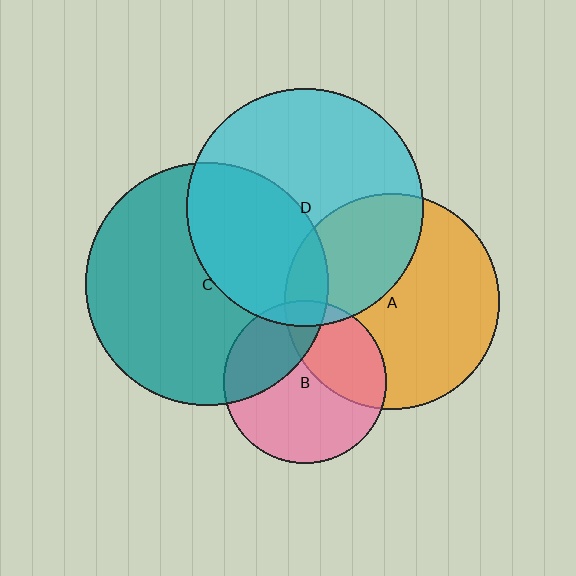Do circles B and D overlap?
Yes.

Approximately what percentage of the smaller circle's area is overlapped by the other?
Approximately 10%.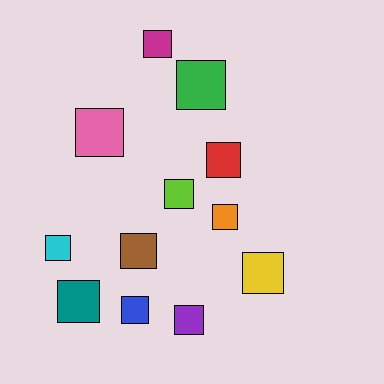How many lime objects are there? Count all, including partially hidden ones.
There is 1 lime object.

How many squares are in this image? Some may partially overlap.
There are 12 squares.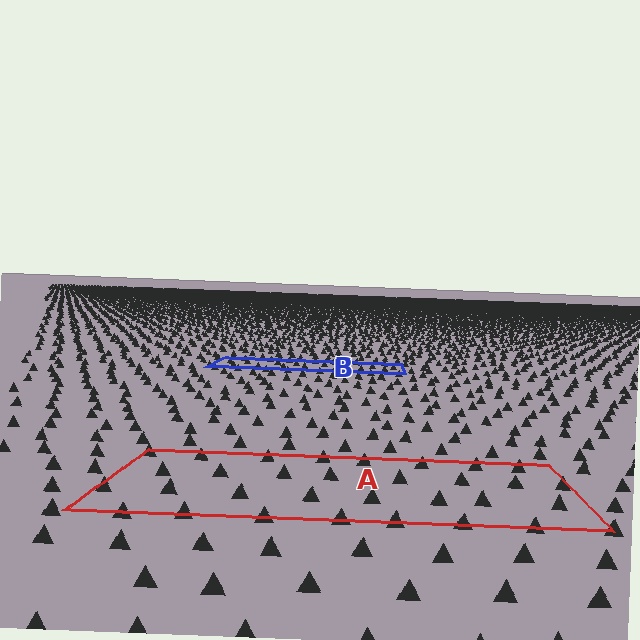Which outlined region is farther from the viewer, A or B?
Region B is farther from the viewer — the texture elements inside it appear smaller and more densely packed.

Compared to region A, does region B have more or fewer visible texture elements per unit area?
Region B has more texture elements per unit area — they are packed more densely because it is farther away.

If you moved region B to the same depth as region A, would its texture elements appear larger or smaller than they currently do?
They would appear larger. At a closer depth, the same texture elements are projected at a bigger on-screen size.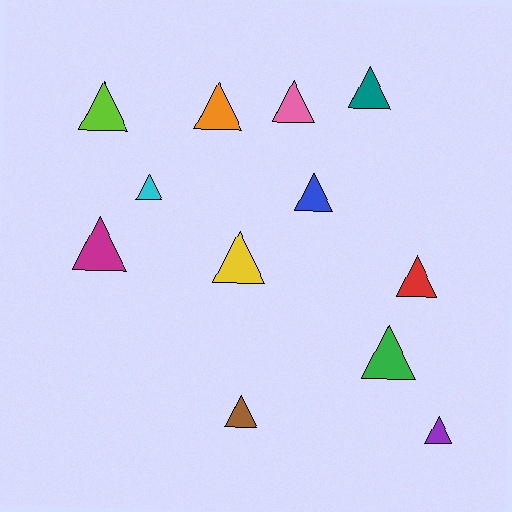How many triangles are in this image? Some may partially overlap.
There are 12 triangles.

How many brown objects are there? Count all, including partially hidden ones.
There is 1 brown object.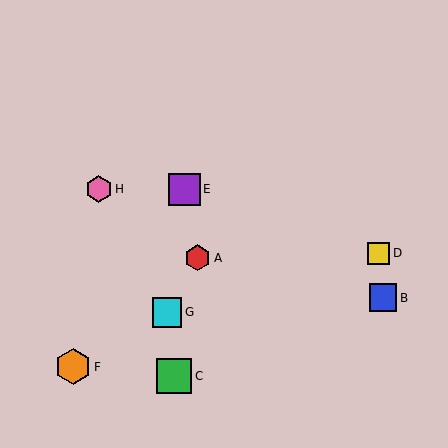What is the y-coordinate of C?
Object C is at y≈376.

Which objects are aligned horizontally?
Objects E, H are aligned horizontally.